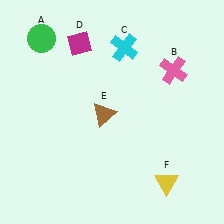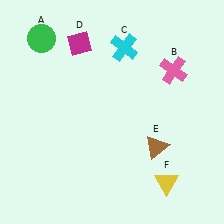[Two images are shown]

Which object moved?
The brown triangle (E) moved right.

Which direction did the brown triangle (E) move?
The brown triangle (E) moved right.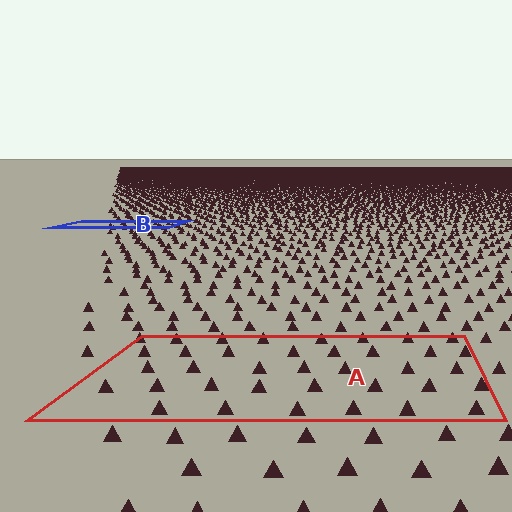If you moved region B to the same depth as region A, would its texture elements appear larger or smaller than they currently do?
They would appear larger. At a closer depth, the same texture elements are projected at a bigger on-screen size.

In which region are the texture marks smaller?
The texture marks are smaller in region B, because it is farther away.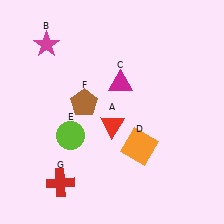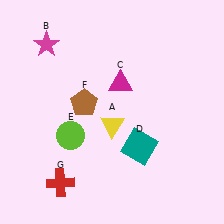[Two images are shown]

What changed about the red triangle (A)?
In Image 1, A is red. In Image 2, it changed to yellow.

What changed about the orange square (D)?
In Image 1, D is orange. In Image 2, it changed to teal.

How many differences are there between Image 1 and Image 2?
There are 2 differences between the two images.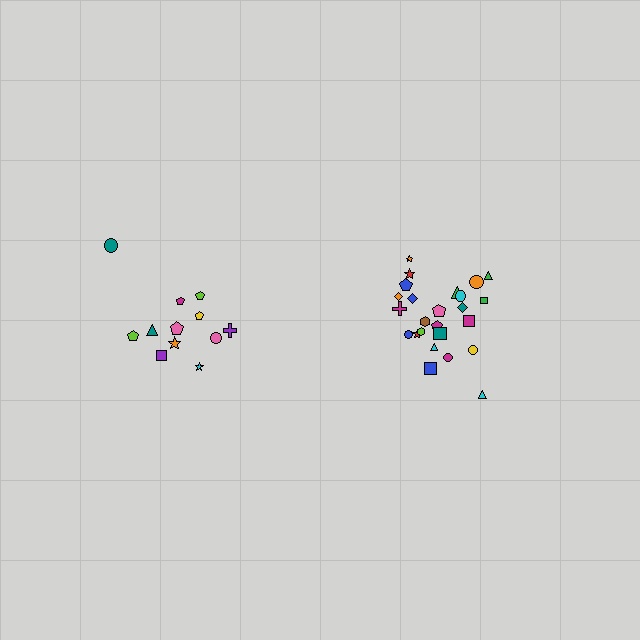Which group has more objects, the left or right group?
The right group.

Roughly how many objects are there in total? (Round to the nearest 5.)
Roughly 35 objects in total.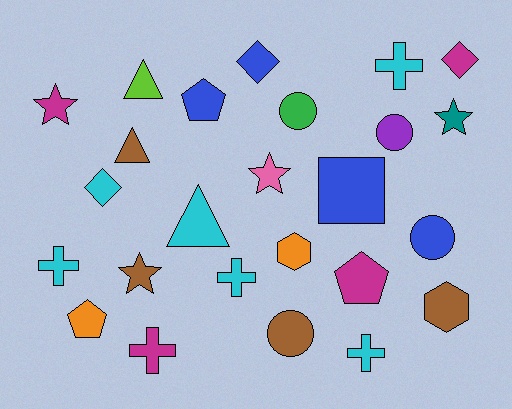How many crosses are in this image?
There are 5 crosses.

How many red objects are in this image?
There are no red objects.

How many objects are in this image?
There are 25 objects.